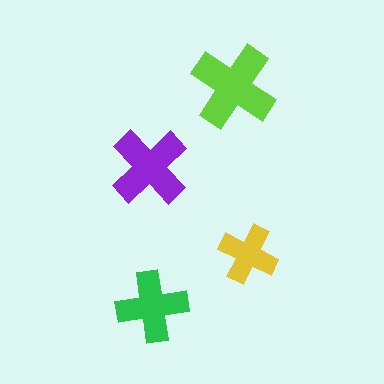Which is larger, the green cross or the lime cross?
The lime one.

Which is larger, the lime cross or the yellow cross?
The lime one.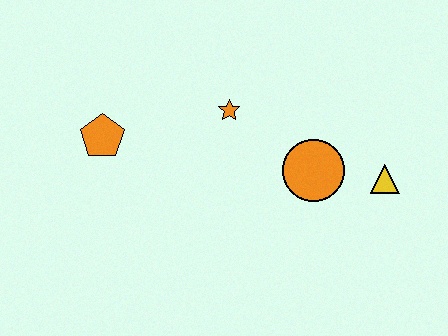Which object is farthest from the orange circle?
The orange pentagon is farthest from the orange circle.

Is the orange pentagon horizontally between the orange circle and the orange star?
No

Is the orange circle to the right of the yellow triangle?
No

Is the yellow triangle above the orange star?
No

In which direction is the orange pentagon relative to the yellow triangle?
The orange pentagon is to the left of the yellow triangle.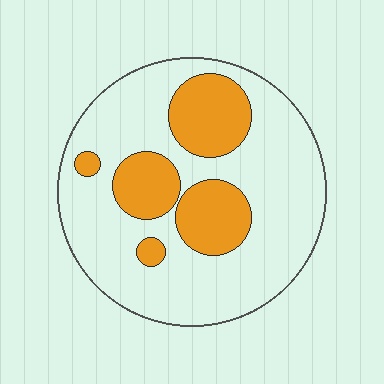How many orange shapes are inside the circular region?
5.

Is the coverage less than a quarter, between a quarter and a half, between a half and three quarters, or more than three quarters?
Between a quarter and a half.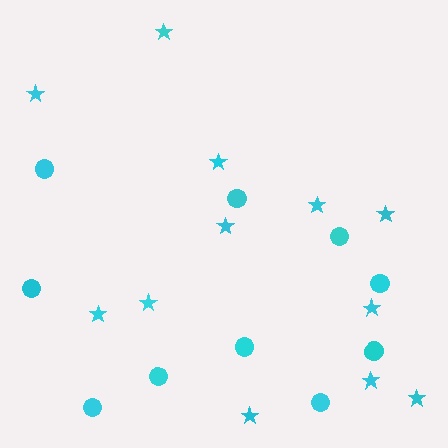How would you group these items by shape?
There are 2 groups: one group of circles (10) and one group of stars (12).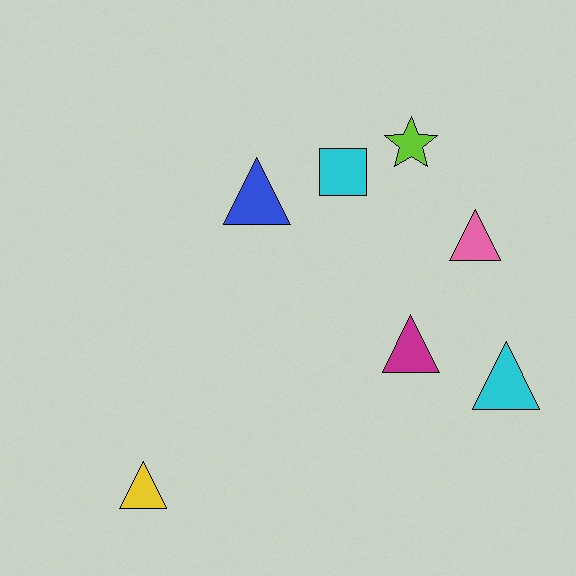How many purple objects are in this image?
There are no purple objects.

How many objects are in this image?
There are 7 objects.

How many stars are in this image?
There is 1 star.